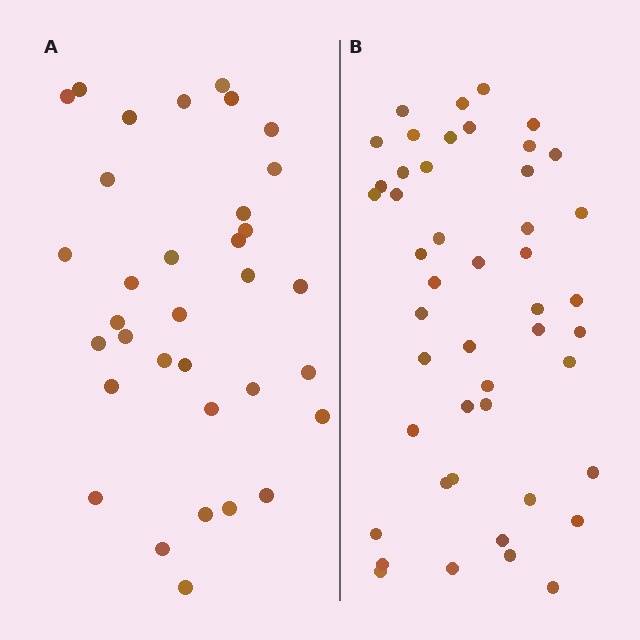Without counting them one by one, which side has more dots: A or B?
Region B (the right region) has more dots.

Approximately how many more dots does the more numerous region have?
Region B has approximately 15 more dots than region A.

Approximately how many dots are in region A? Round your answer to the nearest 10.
About 30 dots. (The exact count is 34, which rounds to 30.)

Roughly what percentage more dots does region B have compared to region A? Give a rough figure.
About 40% more.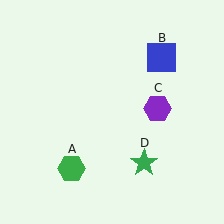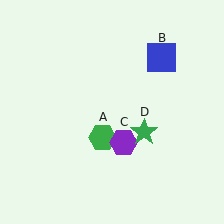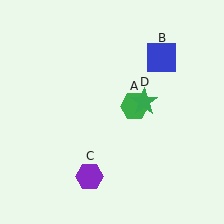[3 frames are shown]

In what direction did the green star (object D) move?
The green star (object D) moved up.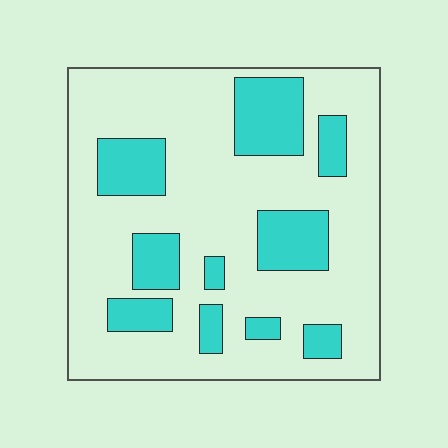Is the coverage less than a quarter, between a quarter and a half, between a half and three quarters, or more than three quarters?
Between a quarter and a half.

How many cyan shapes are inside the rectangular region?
10.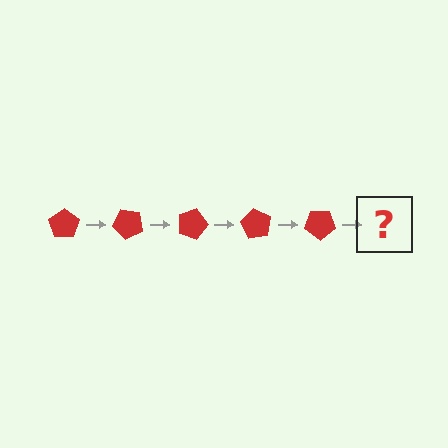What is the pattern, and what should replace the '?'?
The pattern is that the pentagon rotates 45 degrees each step. The '?' should be a red pentagon rotated 225 degrees.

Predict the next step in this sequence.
The next step is a red pentagon rotated 225 degrees.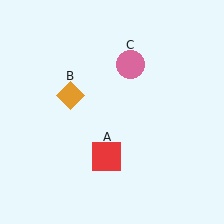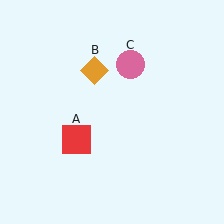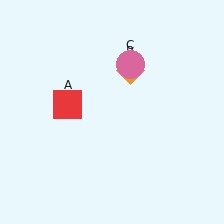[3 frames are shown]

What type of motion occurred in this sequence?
The red square (object A), orange diamond (object B) rotated clockwise around the center of the scene.